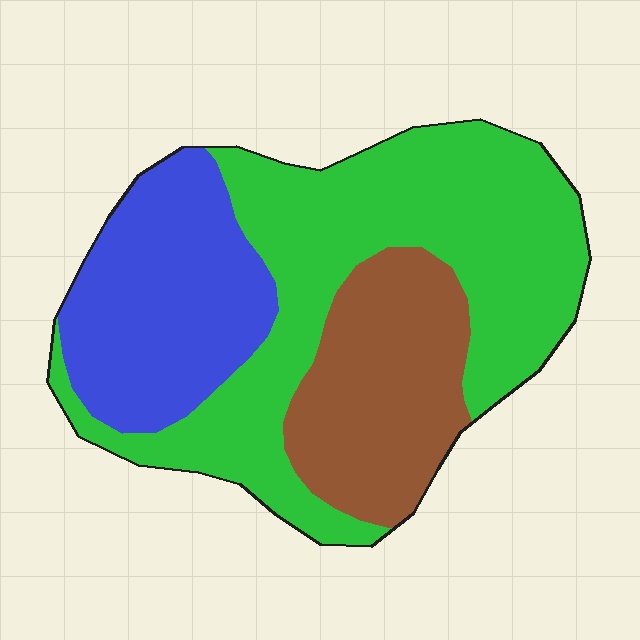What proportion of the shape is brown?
Brown covers around 25% of the shape.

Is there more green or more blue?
Green.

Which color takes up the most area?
Green, at roughly 50%.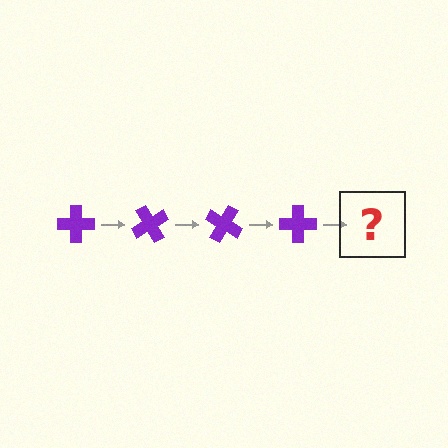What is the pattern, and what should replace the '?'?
The pattern is that the cross rotates 60 degrees each step. The '?' should be a purple cross rotated 240 degrees.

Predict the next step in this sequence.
The next step is a purple cross rotated 240 degrees.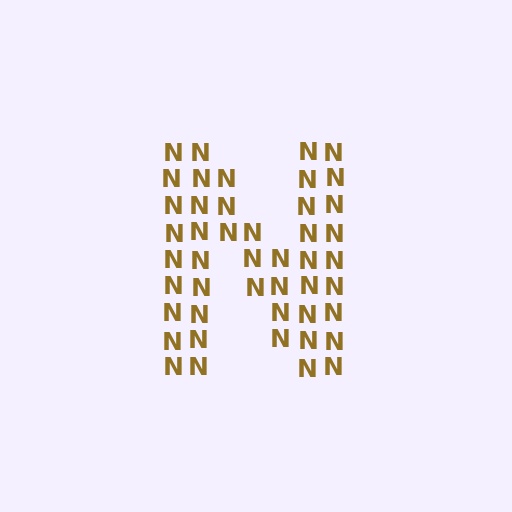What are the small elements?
The small elements are letter N's.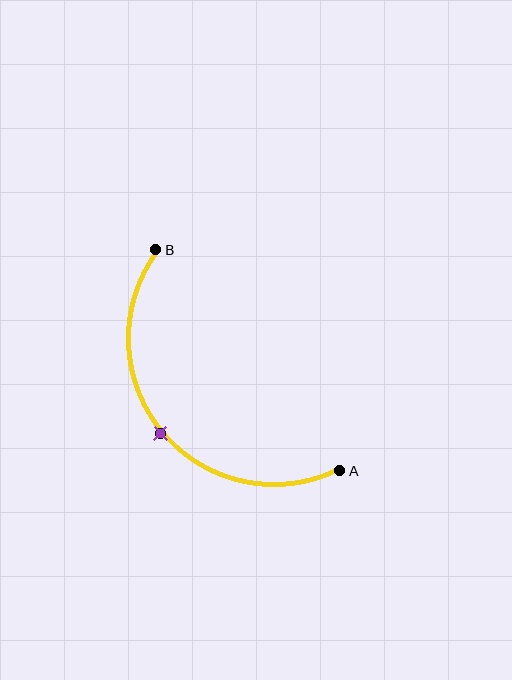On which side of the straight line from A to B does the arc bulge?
The arc bulges below and to the left of the straight line connecting A and B.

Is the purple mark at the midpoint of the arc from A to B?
Yes. The purple mark lies on the arc at equal arc-length from both A and B — it is the arc midpoint.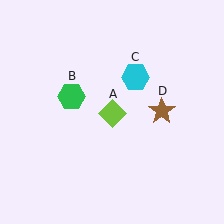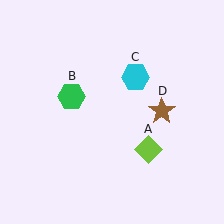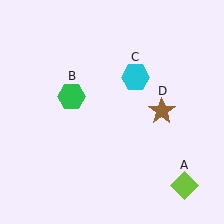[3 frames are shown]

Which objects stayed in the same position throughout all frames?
Green hexagon (object B) and cyan hexagon (object C) and brown star (object D) remained stationary.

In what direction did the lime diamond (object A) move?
The lime diamond (object A) moved down and to the right.